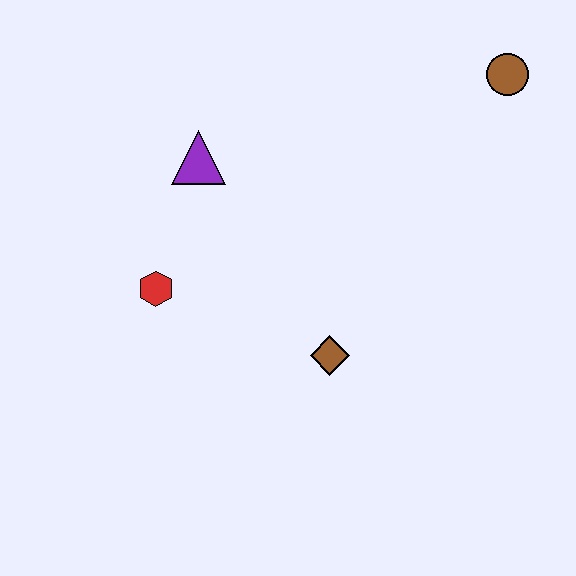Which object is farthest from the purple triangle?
The brown circle is farthest from the purple triangle.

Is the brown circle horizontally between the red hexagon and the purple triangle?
No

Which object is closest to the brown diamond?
The red hexagon is closest to the brown diamond.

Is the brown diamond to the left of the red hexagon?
No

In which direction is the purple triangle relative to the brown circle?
The purple triangle is to the left of the brown circle.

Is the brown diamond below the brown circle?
Yes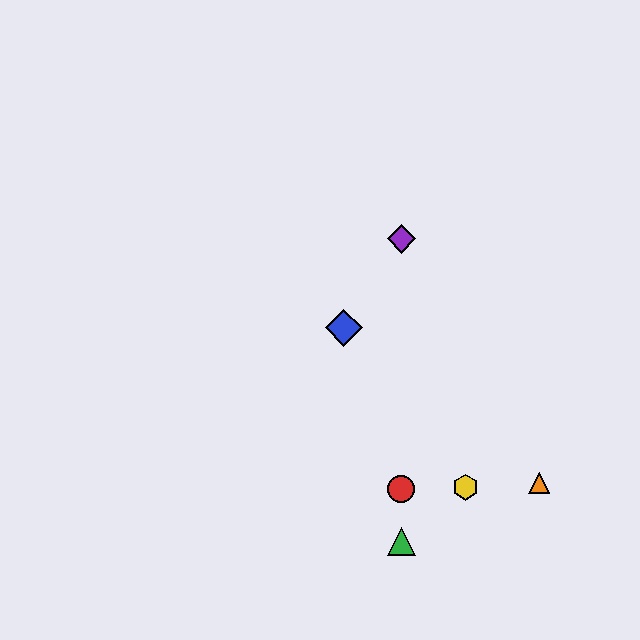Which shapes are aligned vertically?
The red circle, the green triangle, the purple diamond are aligned vertically.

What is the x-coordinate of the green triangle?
The green triangle is at x≈401.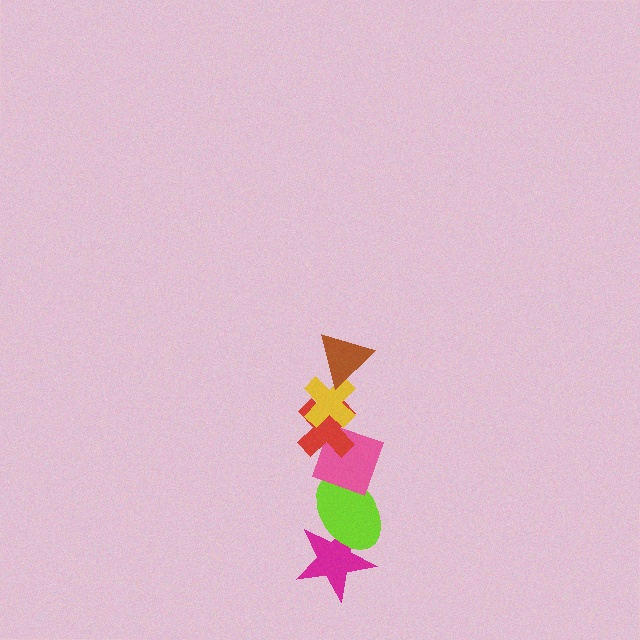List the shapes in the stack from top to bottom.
From top to bottom: the brown triangle, the yellow cross, the red cross, the pink diamond, the lime ellipse, the magenta star.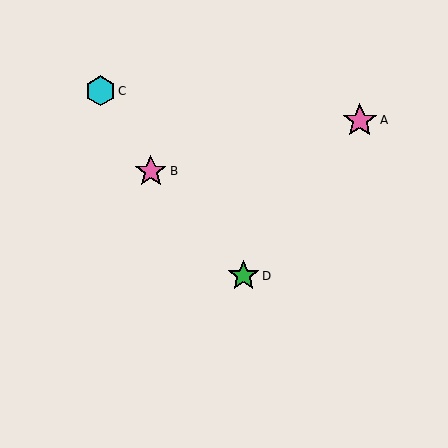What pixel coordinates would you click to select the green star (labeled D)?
Click at (244, 276) to select the green star D.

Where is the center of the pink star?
The center of the pink star is at (151, 171).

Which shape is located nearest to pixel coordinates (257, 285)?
The green star (labeled D) at (244, 276) is nearest to that location.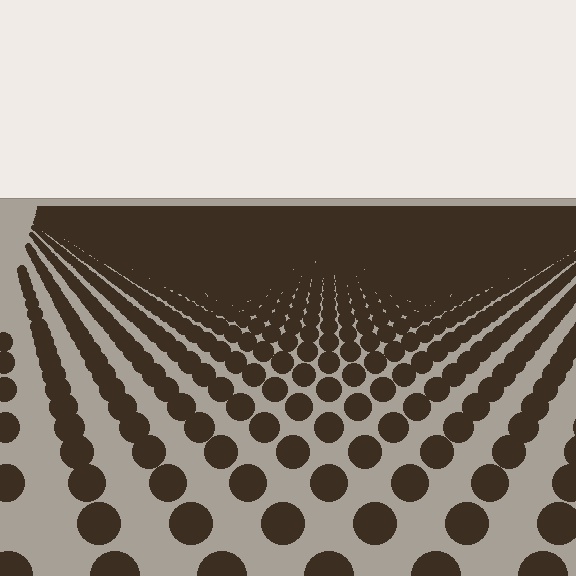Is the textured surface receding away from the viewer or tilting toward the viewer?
The surface is receding away from the viewer. Texture elements get smaller and denser toward the top.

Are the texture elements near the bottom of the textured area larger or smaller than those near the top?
Larger. Near the bottom, elements are closer to the viewer and appear at a bigger on-screen size.